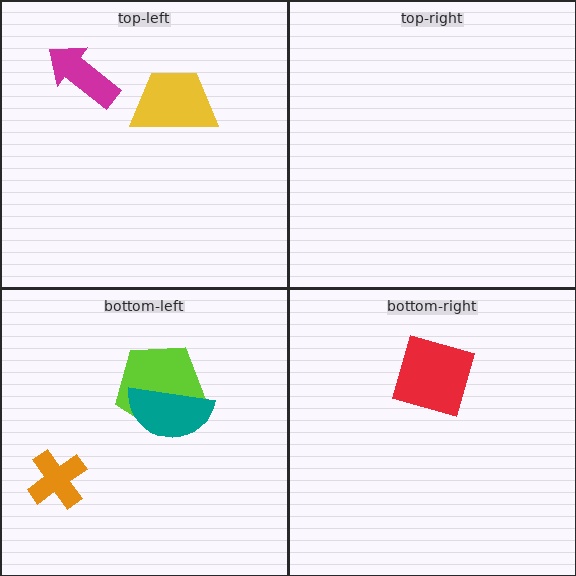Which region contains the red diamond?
The bottom-right region.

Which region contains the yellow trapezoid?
The top-left region.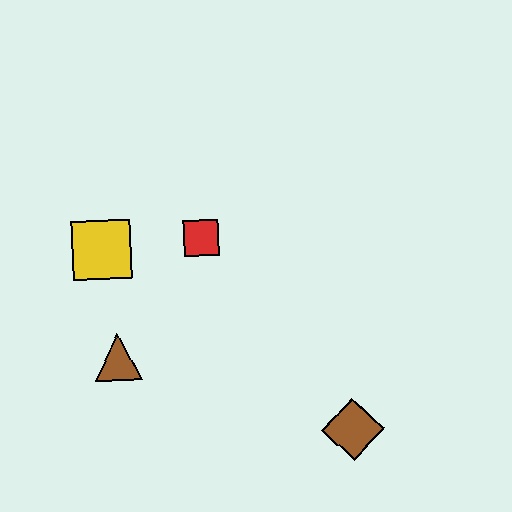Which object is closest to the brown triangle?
The yellow square is closest to the brown triangle.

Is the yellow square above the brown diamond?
Yes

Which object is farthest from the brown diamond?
The yellow square is farthest from the brown diamond.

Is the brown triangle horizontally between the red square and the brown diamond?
No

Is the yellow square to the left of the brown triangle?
Yes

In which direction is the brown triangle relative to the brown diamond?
The brown triangle is to the left of the brown diamond.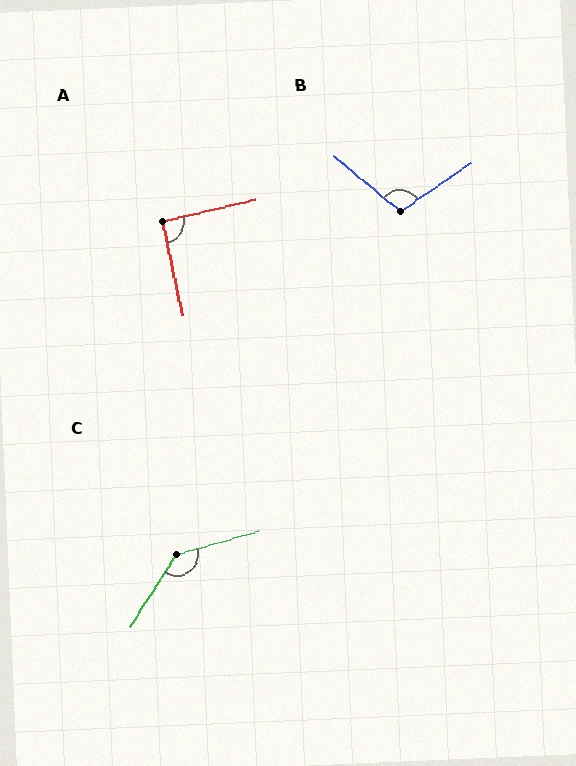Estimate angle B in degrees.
Approximately 105 degrees.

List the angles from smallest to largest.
A (91°), B (105°), C (139°).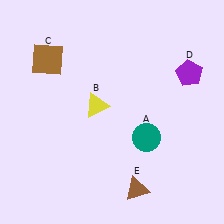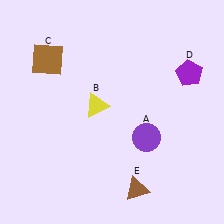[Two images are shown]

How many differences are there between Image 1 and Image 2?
There is 1 difference between the two images.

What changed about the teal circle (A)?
In Image 1, A is teal. In Image 2, it changed to purple.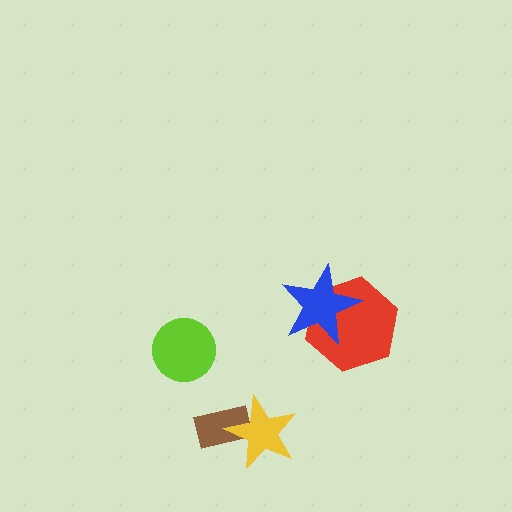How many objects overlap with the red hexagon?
1 object overlaps with the red hexagon.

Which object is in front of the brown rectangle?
The yellow star is in front of the brown rectangle.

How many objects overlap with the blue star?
1 object overlaps with the blue star.